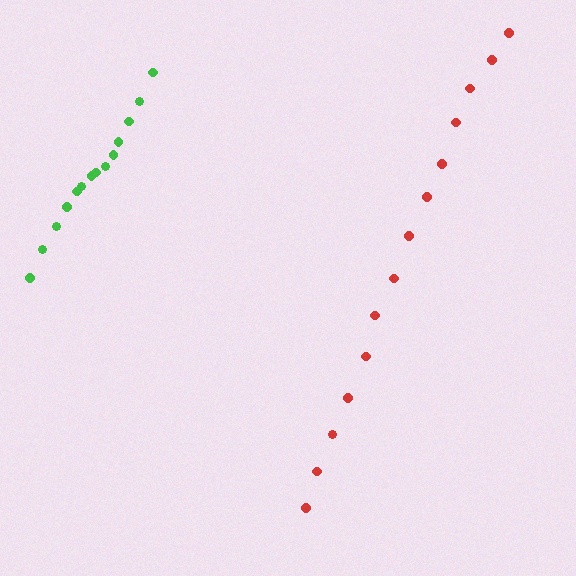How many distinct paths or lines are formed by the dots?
There are 2 distinct paths.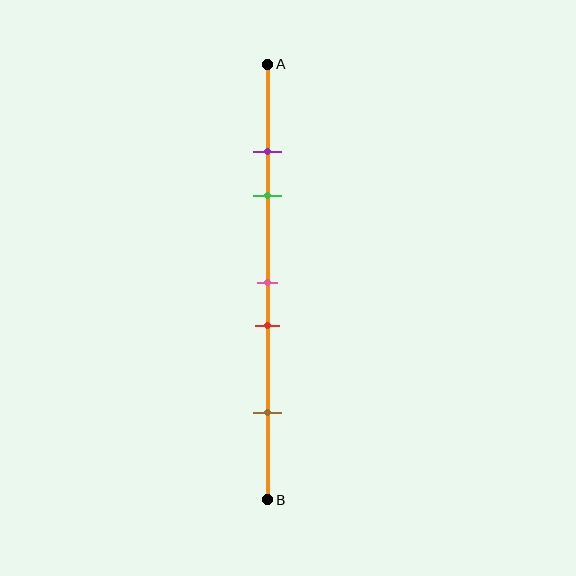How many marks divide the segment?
There are 5 marks dividing the segment.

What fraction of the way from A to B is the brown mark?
The brown mark is approximately 80% (0.8) of the way from A to B.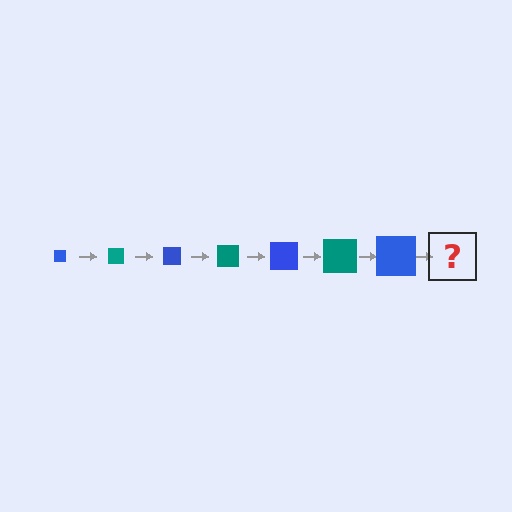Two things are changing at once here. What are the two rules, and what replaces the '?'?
The two rules are that the square grows larger each step and the color cycles through blue and teal. The '?' should be a teal square, larger than the previous one.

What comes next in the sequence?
The next element should be a teal square, larger than the previous one.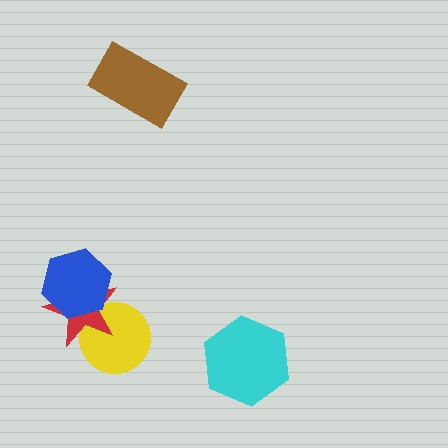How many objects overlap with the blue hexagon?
1 object overlaps with the blue hexagon.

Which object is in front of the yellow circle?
The red star is in front of the yellow circle.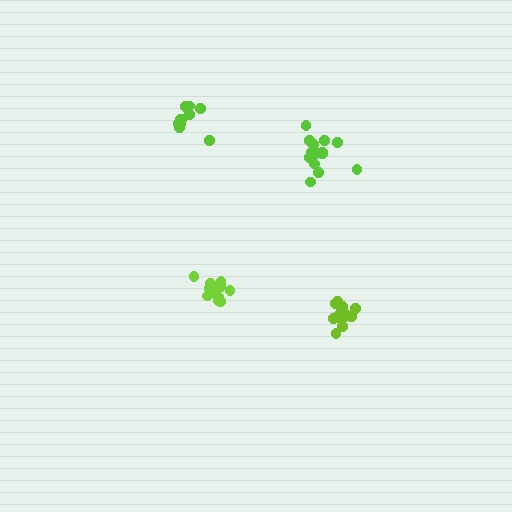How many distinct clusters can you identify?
There are 4 distinct clusters.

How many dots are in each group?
Group 1: 10 dots, Group 2: 14 dots, Group 3: 11 dots, Group 4: 15 dots (50 total).